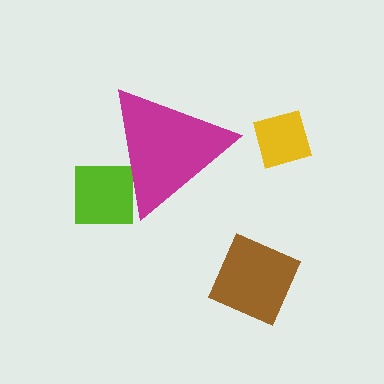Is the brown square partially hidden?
No, the brown square is fully visible.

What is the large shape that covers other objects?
A magenta triangle.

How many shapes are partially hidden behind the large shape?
1 shape is partially hidden.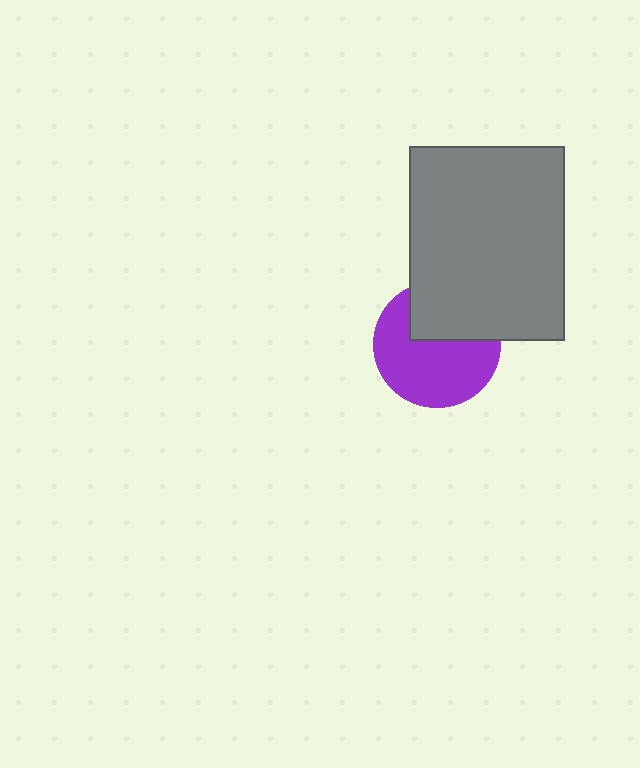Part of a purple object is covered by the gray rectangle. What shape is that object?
It is a circle.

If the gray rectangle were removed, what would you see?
You would see the complete purple circle.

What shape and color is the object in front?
The object in front is a gray rectangle.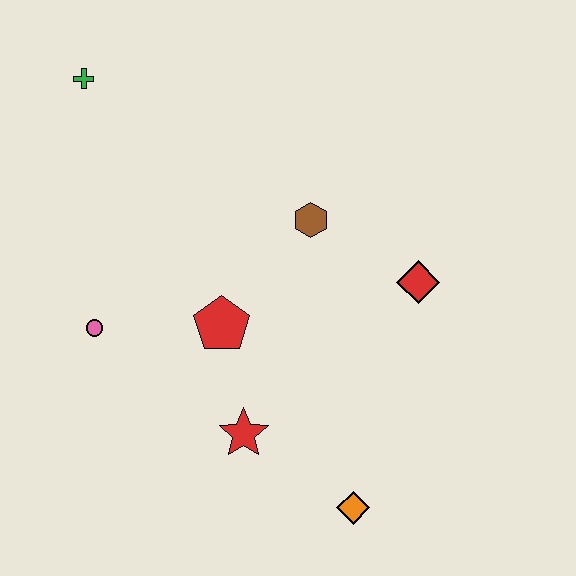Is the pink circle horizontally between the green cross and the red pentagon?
Yes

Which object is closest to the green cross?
The pink circle is closest to the green cross.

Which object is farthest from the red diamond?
The green cross is farthest from the red diamond.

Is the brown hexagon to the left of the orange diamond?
Yes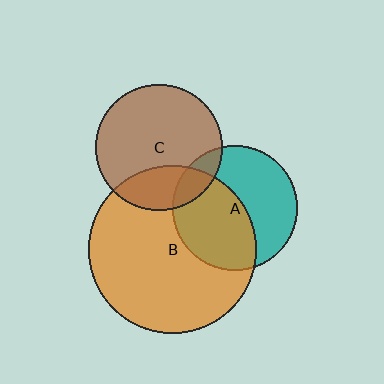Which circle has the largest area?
Circle B (orange).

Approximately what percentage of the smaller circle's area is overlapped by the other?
Approximately 15%.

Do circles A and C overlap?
Yes.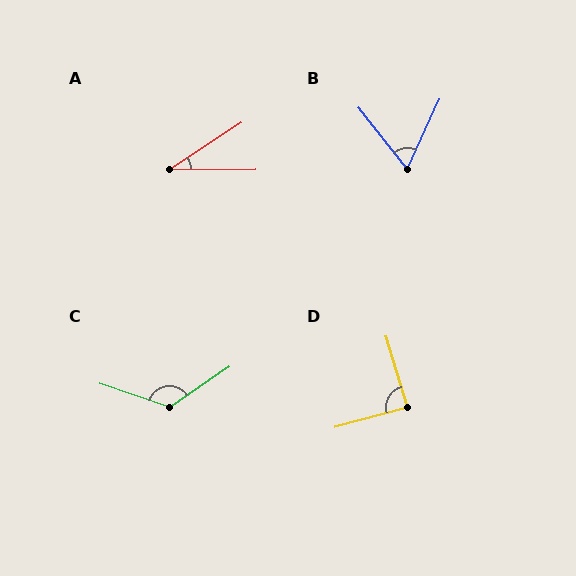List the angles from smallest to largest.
A (33°), B (63°), D (89°), C (127°).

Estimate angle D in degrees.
Approximately 89 degrees.